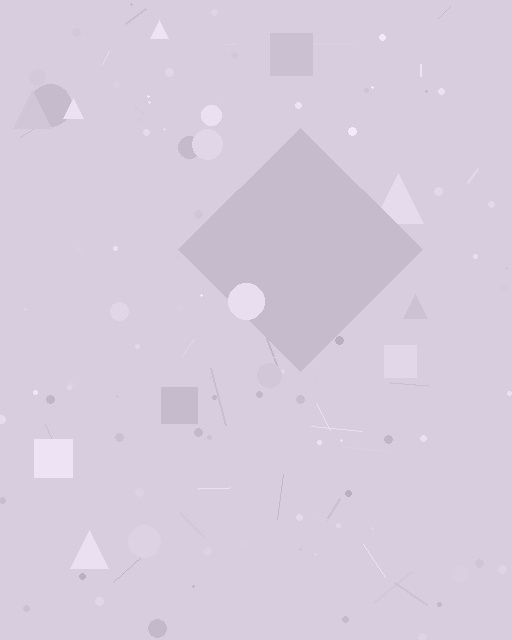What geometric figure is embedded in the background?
A diamond is embedded in the background.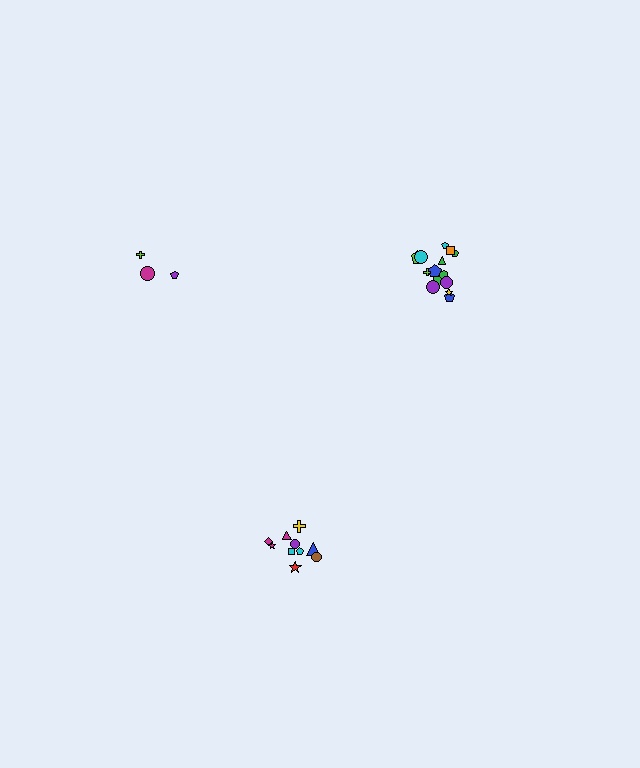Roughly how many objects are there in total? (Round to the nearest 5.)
Roughly 30 objects in total.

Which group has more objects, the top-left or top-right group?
The top-right group.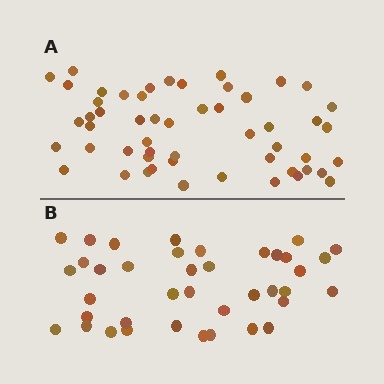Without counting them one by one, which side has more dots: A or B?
Region A (the top region) has more dots.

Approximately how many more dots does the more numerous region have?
Region A has approximately 15 more dots than region B.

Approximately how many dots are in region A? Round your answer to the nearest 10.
About 50 dots. (The exact count is 53, which rounds to 50.)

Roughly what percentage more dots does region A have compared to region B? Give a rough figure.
About 35% more.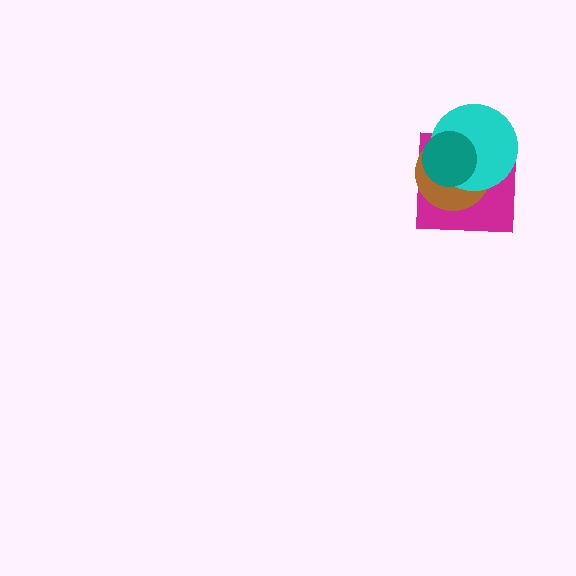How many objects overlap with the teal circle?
3 objects overlap with the teal circle.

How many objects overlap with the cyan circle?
3 objects overlap with the cyan circle.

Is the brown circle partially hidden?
Yes, it is partially covered by another shape.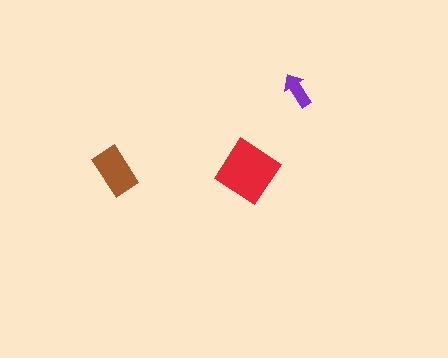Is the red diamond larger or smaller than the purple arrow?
Larger.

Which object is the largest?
The red diamond.